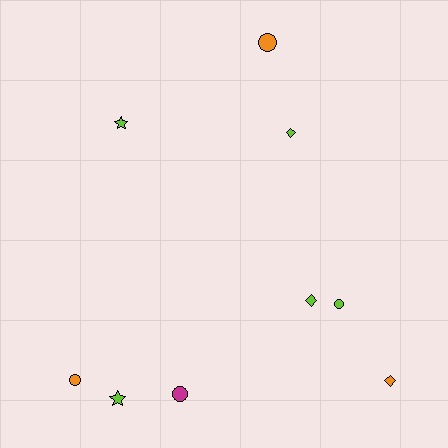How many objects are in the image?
There are 9 objects.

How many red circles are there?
There are no red circles.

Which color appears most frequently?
Lime, with 5 objects.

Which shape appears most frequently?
Circle, with 4 objects.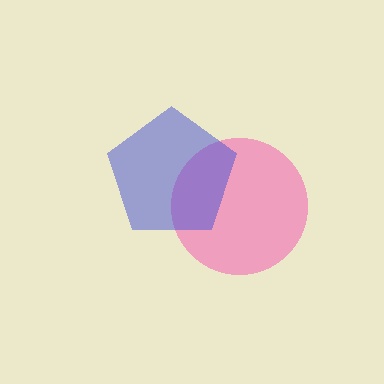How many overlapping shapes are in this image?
There are 2 overlapping shapes in the image.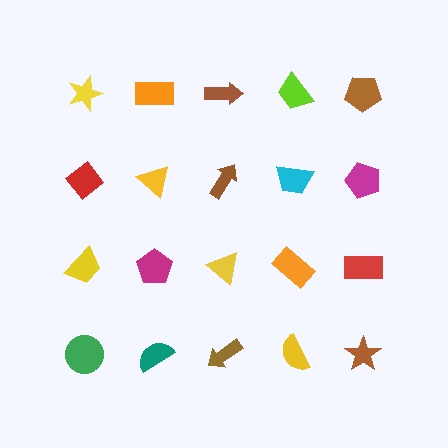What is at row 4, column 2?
A teal semicircle.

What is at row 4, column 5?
A brown star.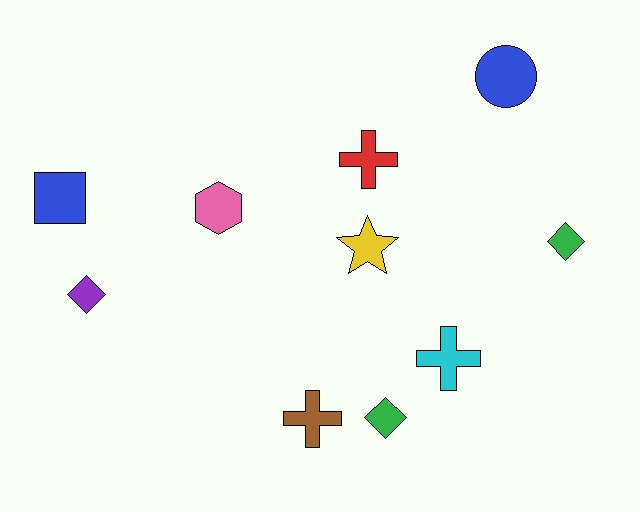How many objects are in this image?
There are 10 objects.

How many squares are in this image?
There is 1 square.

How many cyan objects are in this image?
There is 1 cyan object.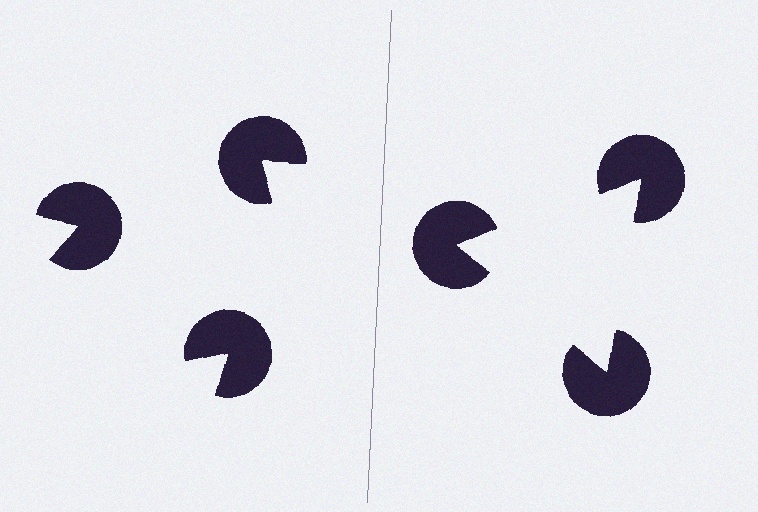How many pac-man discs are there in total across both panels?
6 — 3 on each side.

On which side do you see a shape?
An illusory triangle appears on the right side. On the left side the wedge cuts are rotated, so no coherent shape forms.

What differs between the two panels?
The pac-man discs are positioned identically on both sides; only the wedge orientations differ. On the right they align to a triangle; on the left they are misaligned.